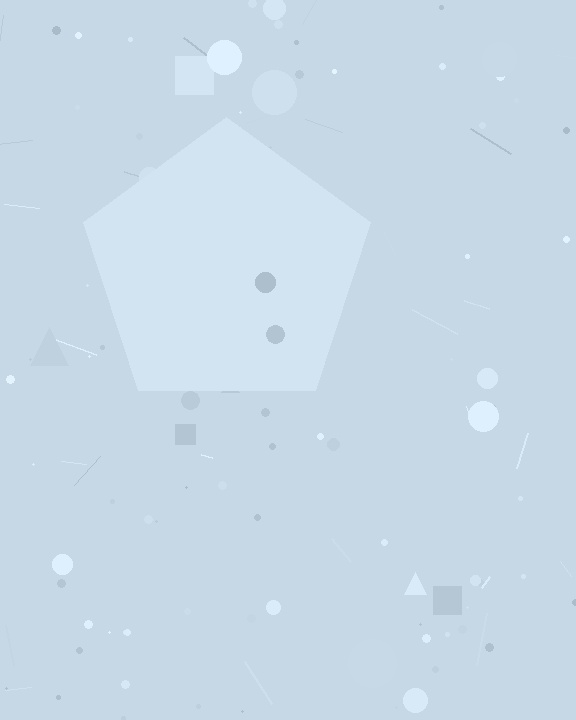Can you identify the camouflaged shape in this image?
The camouflaged shape is a pentagon.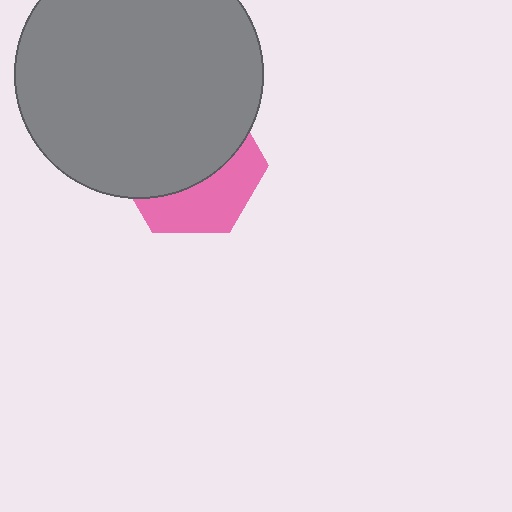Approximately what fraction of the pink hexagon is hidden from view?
Roughly 62% of the pink hexagon is hidden behind the gray circle.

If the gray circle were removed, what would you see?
You would see the complete pink hexagon.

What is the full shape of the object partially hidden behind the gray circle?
The partially hidden object is a pink hexagon.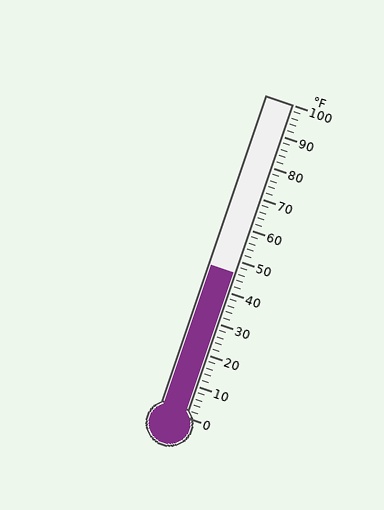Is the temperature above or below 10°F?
The temperature is above 10°F.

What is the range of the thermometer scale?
The thermometer scale ranges from 0°F to 100°F.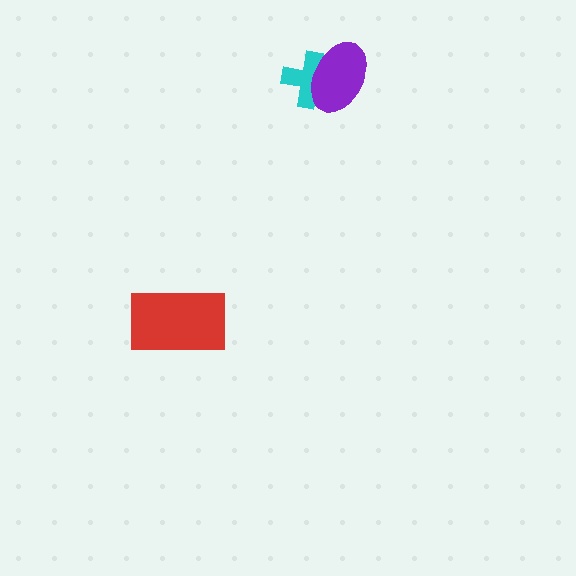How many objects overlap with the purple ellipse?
1 object overlaps with the purple ellipse.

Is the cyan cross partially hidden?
Yes, it is partially covered by another shape.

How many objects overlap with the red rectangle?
0 objects overlap with the red rectangle.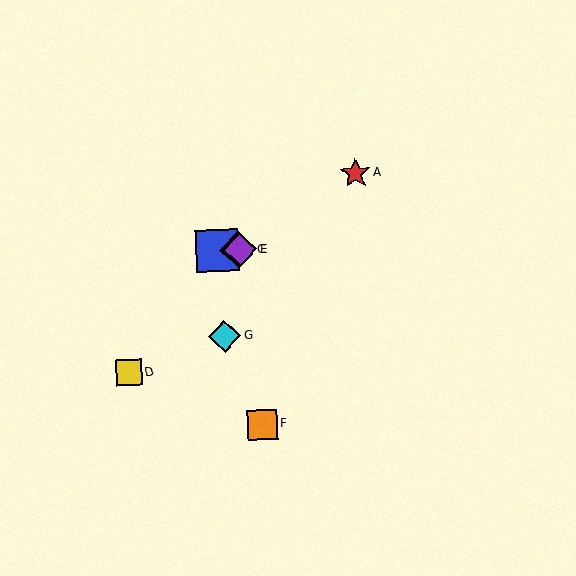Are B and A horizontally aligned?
No, B is at y≈251 and A is at y≈173.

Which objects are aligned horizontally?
Objects B, C, E are aligned horizontally.